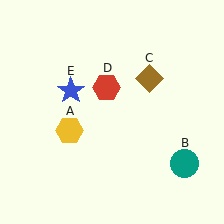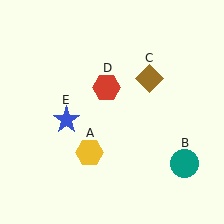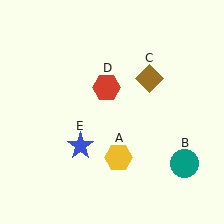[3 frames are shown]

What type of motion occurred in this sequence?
The yellow hexagon (object A), blue star (object E) rotated counterclockwise around the center of the scene.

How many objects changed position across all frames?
2 objects changed position: yellow hexagon (object A), blue star (object E).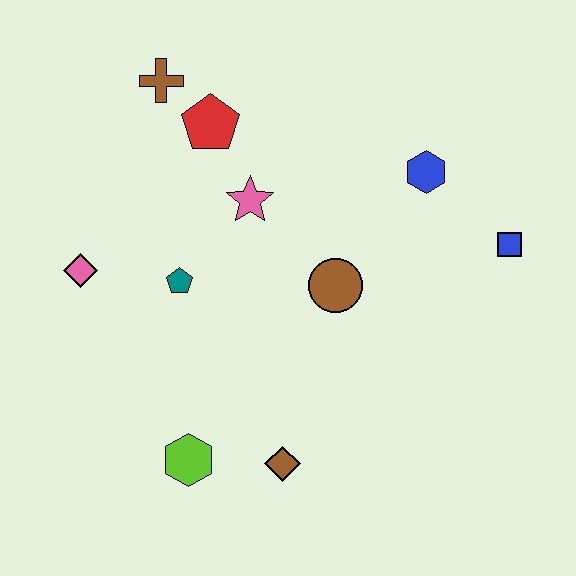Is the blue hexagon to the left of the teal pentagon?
No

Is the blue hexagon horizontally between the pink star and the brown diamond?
No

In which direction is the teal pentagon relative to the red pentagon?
The teal pentagon is below the red pentagon.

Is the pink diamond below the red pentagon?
Yes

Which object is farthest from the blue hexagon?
The lime hexagon is farthest from the blue hexagon.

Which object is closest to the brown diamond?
The lime hexagon is closest to the brown diamond.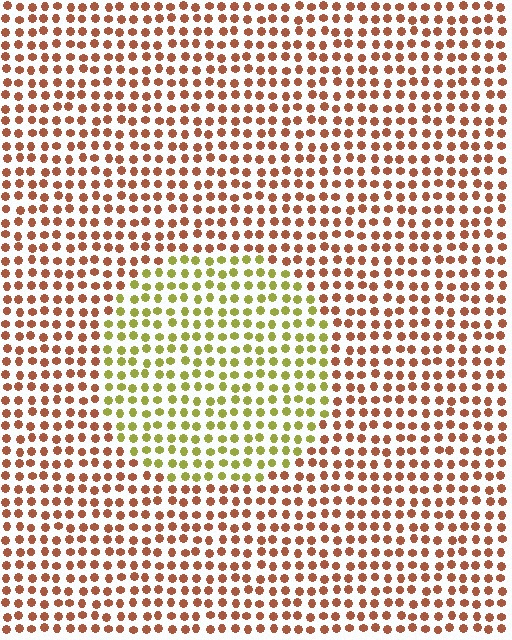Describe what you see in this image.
The image is filled with small brown elements in a uniform arrangement. A circle-shaped region is visible where the elements are tinted to a slightly different hue, forming a subtle color boundary.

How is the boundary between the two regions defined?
The boundary is defined purely by a slight shift in hue (about 55 degrees). Spacing, size, and orientation are identical on both sides.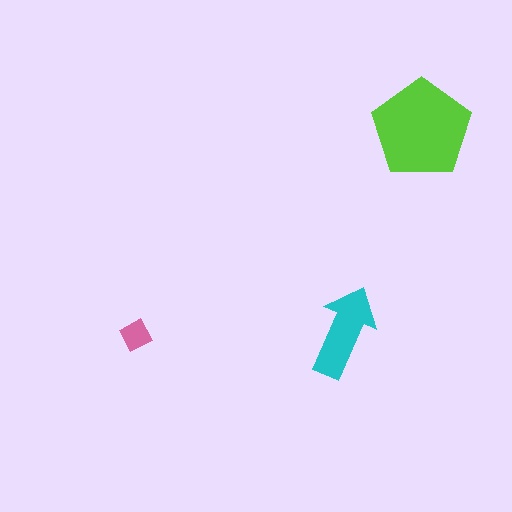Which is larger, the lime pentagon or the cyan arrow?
The lime pentagon.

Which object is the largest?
The lime pentagon.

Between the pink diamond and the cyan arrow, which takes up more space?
The cyan arrow.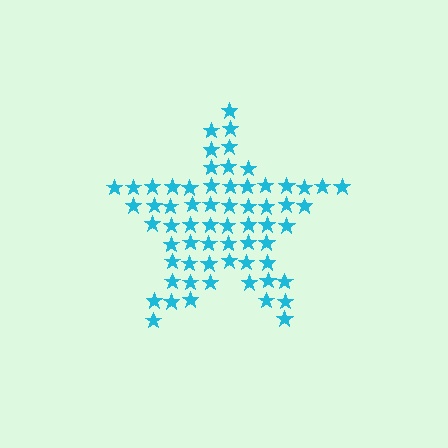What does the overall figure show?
The overall figure shows a star.